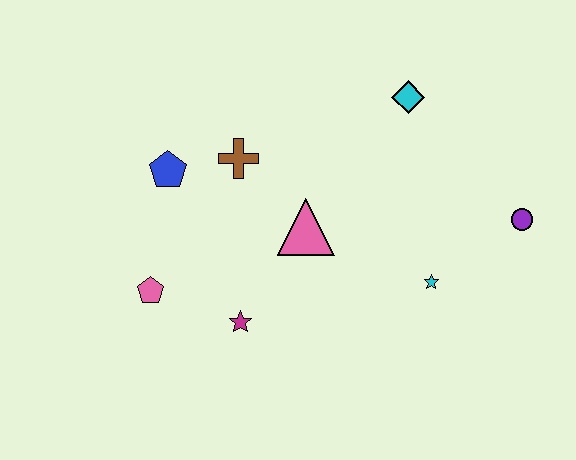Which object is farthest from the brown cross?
The purple circle is farthest from the brown cross.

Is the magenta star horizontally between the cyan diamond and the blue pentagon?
Yes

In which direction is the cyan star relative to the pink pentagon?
The cyan star is to the right of the pink pentagon.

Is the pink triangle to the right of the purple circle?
No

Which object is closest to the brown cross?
The blue pentagon is closest to the brown cross.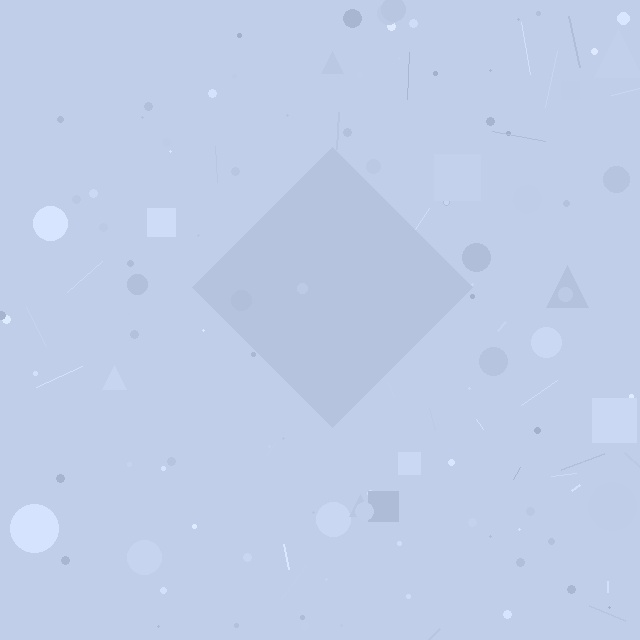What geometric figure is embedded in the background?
A diamond is embedded in the background.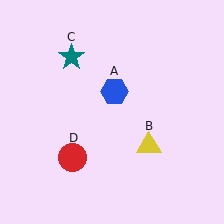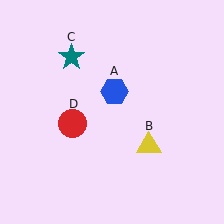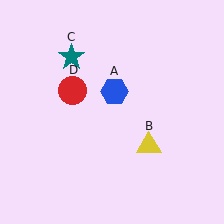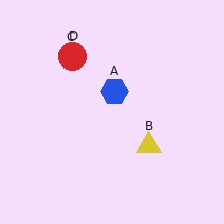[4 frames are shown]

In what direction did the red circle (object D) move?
The red circle (object D) moved up.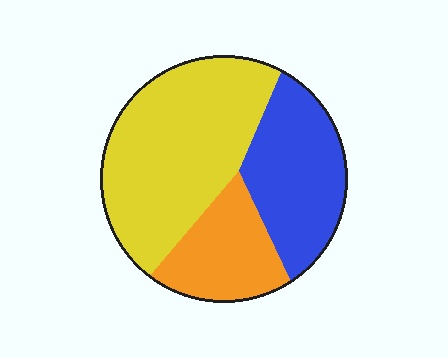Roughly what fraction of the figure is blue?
Blue covers around 30% of the figure.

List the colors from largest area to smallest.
From largest to smallest: yellow, blue, orange.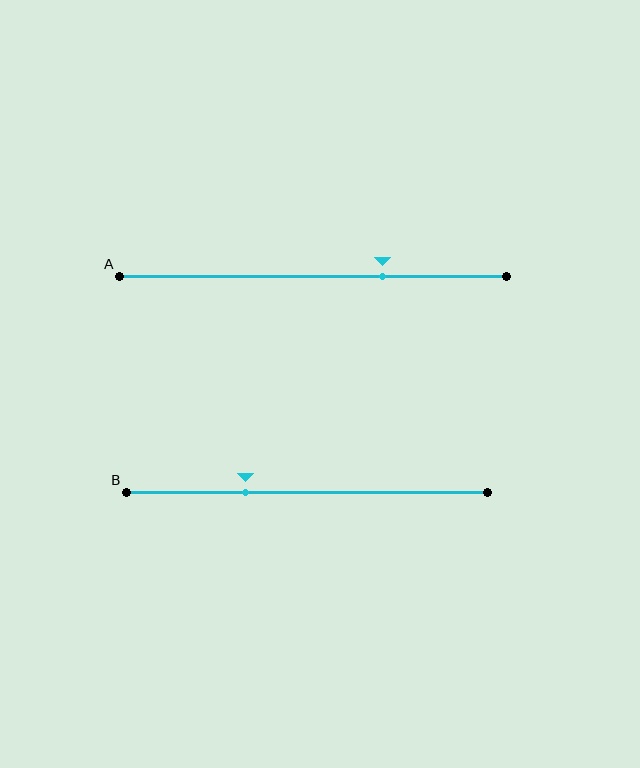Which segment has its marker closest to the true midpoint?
Segment B has its marker closest to the true midpoint.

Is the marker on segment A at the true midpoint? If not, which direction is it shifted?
No, the marker on segment A is shifted to the right by about 18% of the segment length.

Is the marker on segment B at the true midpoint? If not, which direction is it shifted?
No, the marker on segment B is shifted to the left by about 17% of the segment length.